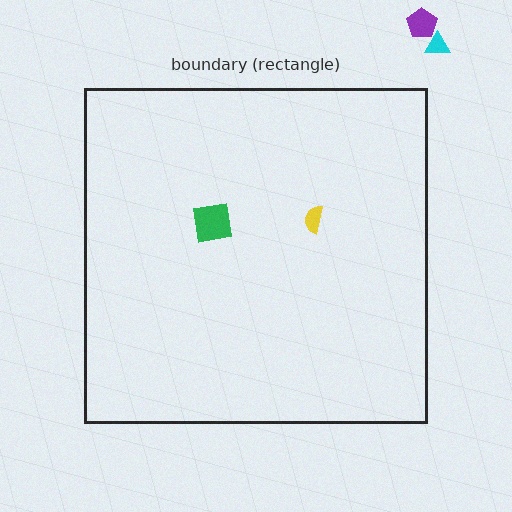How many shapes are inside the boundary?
2 inside, 2 outside.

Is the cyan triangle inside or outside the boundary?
Outside.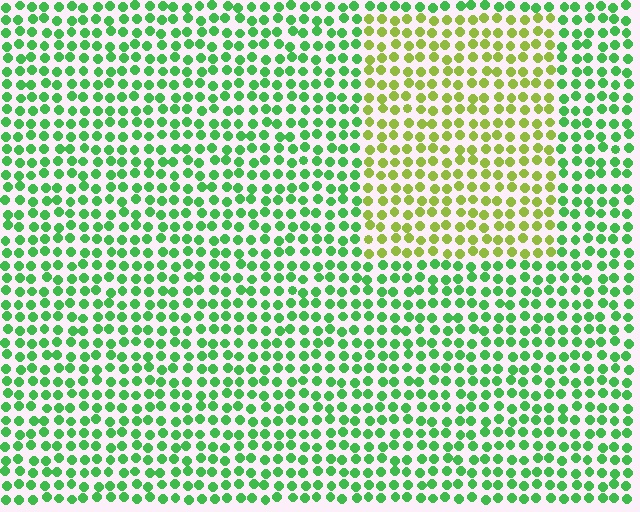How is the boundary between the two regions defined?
The boundary is defined purely by a slight shift in hue (about 46 degrees). Spacing, size, and orientation are identical on both sides.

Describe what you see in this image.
The image is filled with small green elements in a uniform arrangement. A rectangle-shaped region is visible where the elements are tinted to a slightly different hue, forming a subtle color boundary.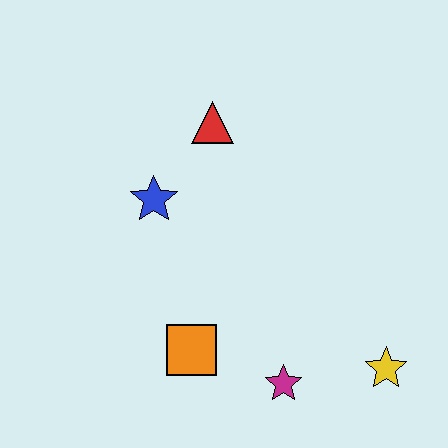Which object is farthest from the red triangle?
The yellow star is farthest from the red triangle.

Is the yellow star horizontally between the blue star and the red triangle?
No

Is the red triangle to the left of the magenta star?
Yes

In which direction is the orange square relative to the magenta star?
The orange square is to the left of the magenta star.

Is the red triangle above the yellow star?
Yes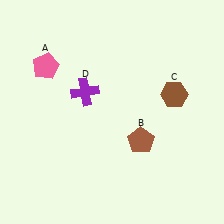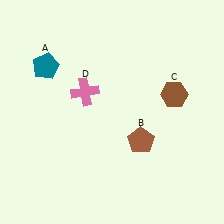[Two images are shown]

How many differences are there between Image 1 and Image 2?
There are 2 differences between the two images.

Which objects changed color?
A changed from pink to teal. D changed from purple to pink.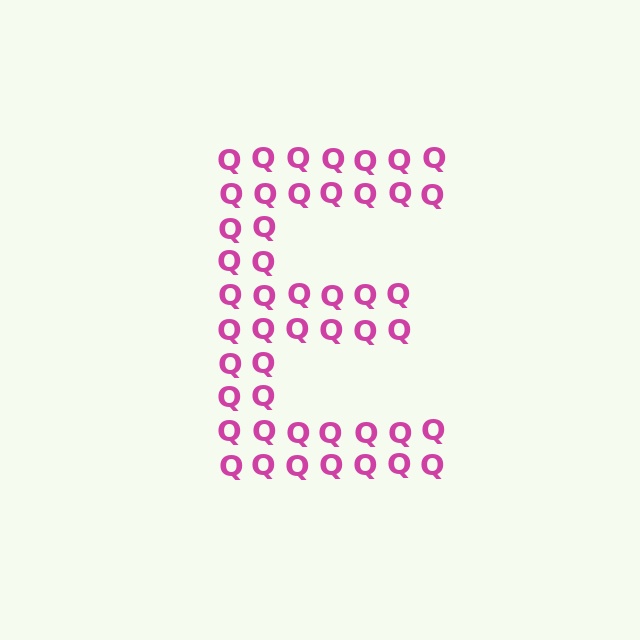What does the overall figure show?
The overall figure shows the letter E.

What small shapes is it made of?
It is made of small letter Q's.